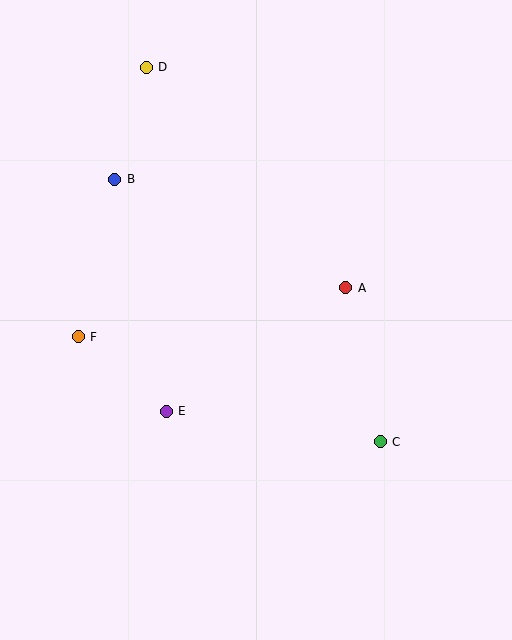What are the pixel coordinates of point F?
Point F is at (78, 337).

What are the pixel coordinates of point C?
Point C is at (380, 442).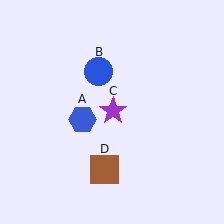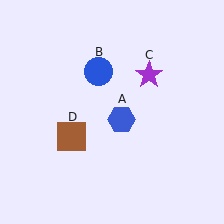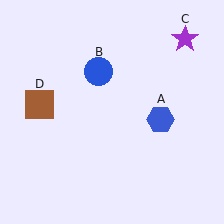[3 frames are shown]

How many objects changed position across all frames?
3 objects changed position: blue hexagon (object A), purple star (object C), brown square (object D).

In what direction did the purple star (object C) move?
The purple star (object C) moved up and to the right.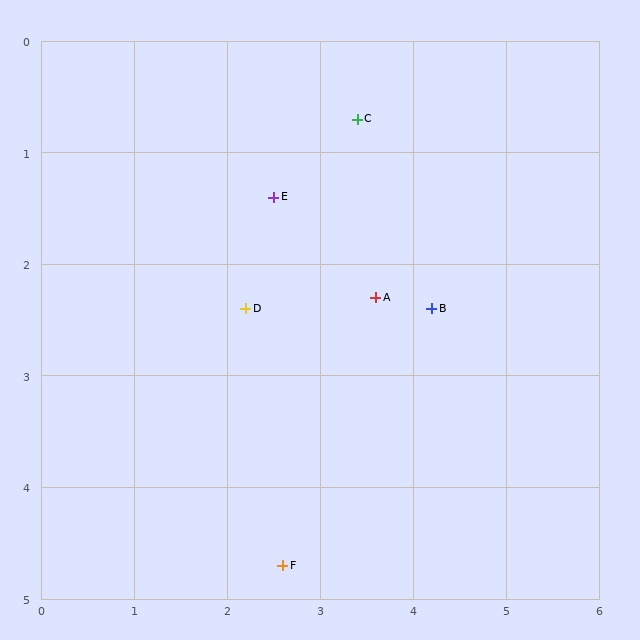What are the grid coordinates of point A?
Point A is at approximately (3.6, 2.3).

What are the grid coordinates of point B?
Point B is at approximately (4.2, 2.4).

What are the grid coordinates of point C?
Point C is at approximately (3.4, 0.7).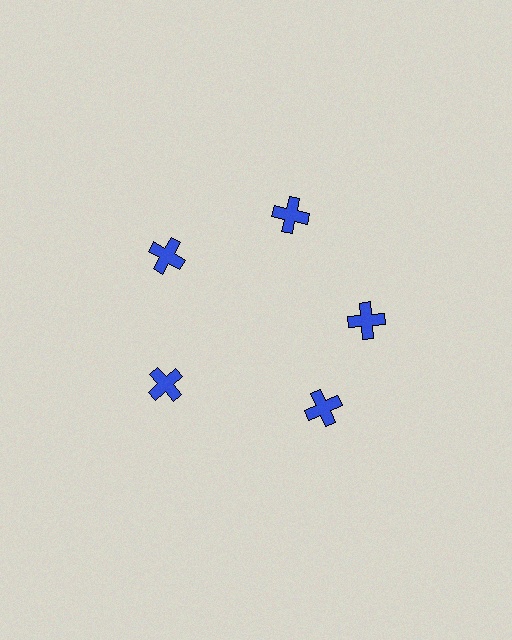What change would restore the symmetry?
The symmetry would be restored by rotating it back into even spacing with its neighbors so that all 5 crosses sit at equal angles and equal distance from the center.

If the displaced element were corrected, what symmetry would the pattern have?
It would have 5-fold rotational symmetry — the pattern would map onto itself every 72 degrees.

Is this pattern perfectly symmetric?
No. The 5 blue crosses are arranged in a ring, but one element near the 5 o'clock position is rotated out of alignment along the ring, breaking the 5-fold rotational symmetry.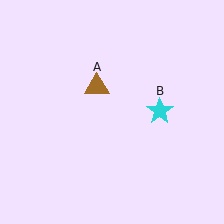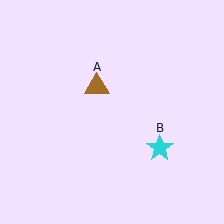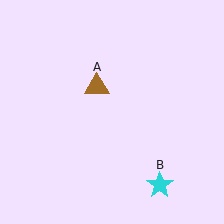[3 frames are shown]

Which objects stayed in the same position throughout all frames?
Brown triangle (object A) remained stationary.